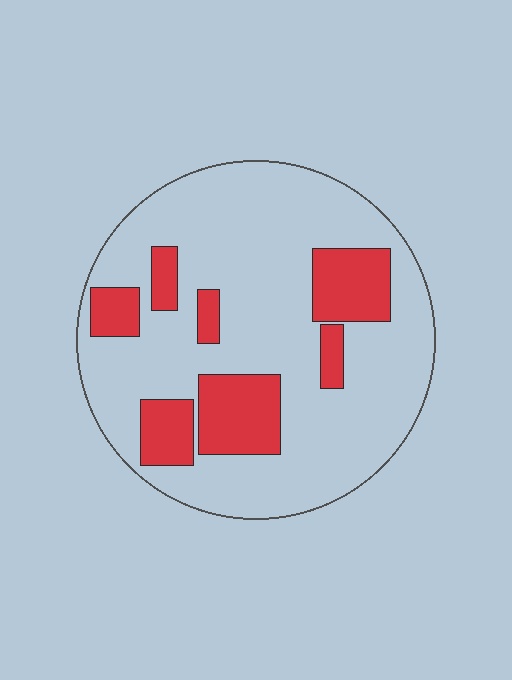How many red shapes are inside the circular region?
7.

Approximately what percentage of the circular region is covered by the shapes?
Approximately 25%.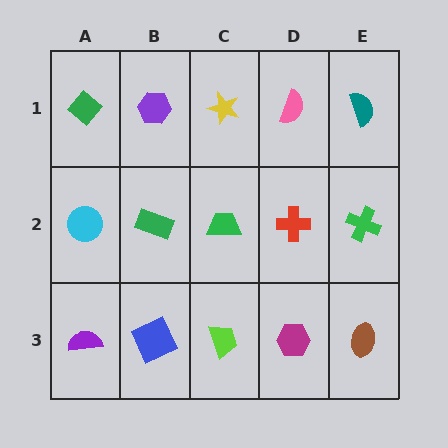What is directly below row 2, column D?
A magenta hexagon.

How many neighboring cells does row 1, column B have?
3.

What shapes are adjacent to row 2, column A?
A green diamond (row 1, column A), a purple semicircle (row 3, column A), a green rectangle (row 2, column B).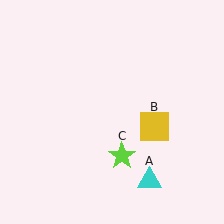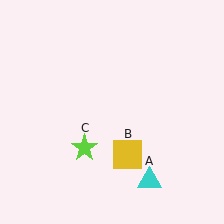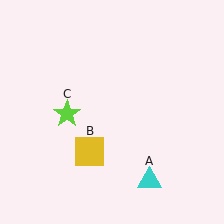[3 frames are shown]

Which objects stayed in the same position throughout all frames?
Cyan triangle (object A) remained stationary.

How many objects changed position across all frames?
2 objects changed position: yellow square (object B), lime star (object C).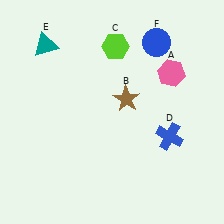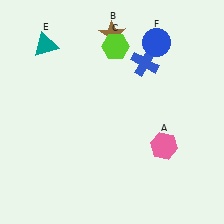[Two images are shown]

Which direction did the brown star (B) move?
The brown star (B) moved up.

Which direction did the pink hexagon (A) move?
The pink hexagon (A) moved down.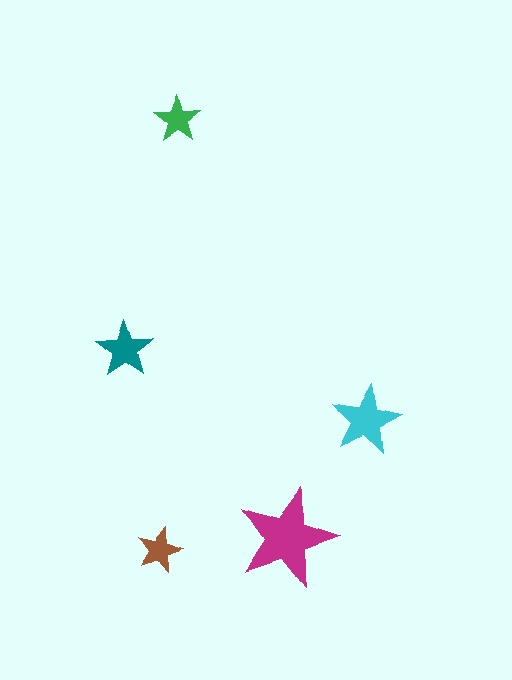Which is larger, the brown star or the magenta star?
The magenta one.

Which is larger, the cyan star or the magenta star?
The magenta one.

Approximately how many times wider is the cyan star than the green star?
About 1.5 times wider.